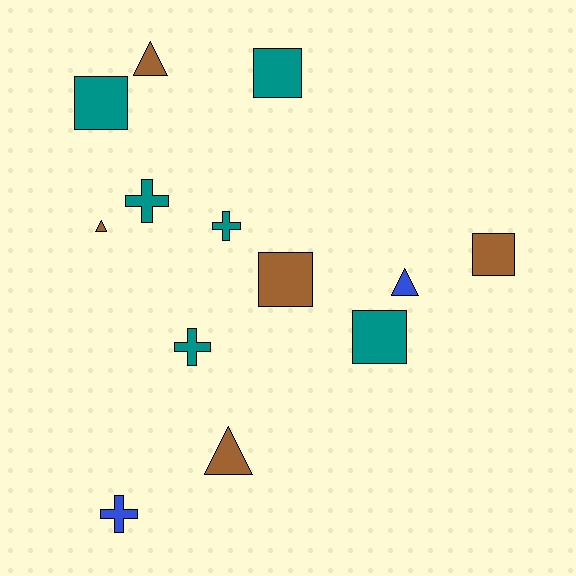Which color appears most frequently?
Teal, with 6 objects.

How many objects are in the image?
There are 13 objects.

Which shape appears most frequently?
Square, with 5 objects.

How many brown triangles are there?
There are 3 brown triangles.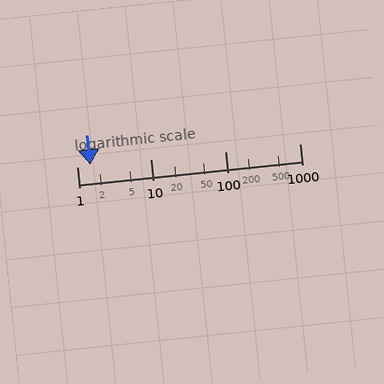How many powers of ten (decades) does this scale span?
The scale spans 3 decades, from 1 to 1000.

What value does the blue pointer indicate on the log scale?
The pointer indicates approximately 1.5.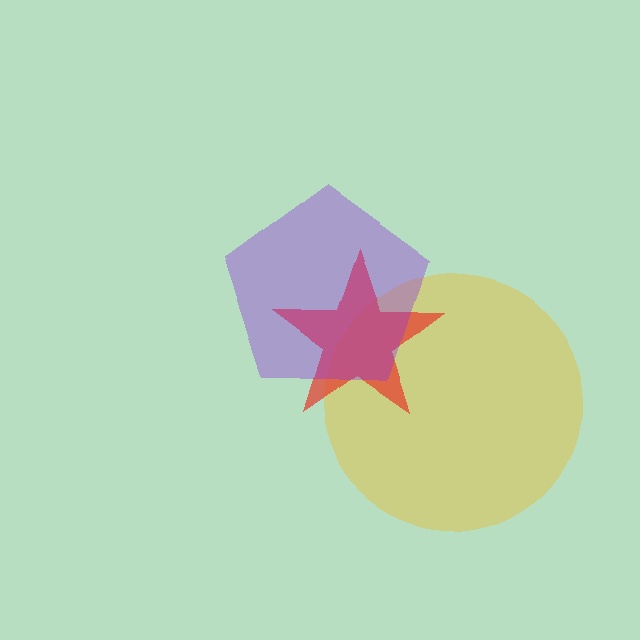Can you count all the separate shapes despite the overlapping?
Yes, there are 3 separate shapes.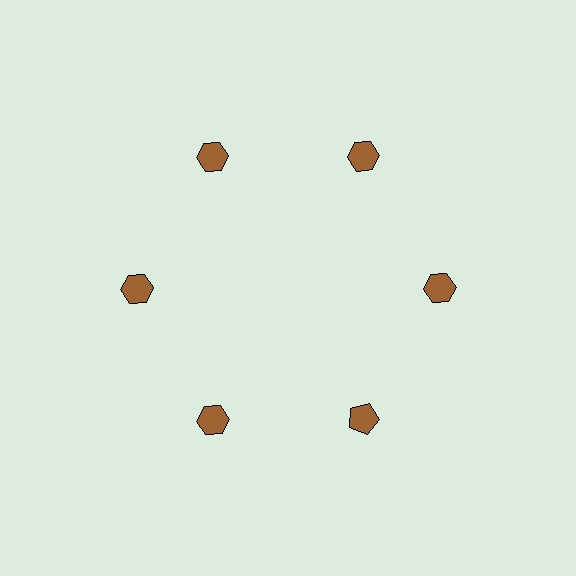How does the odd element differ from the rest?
It has a different shape: pentagon instead of hexagon.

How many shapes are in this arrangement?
There are 6 shapes arranged in a ring pattern.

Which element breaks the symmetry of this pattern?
The brown pentagon at roughly the 5 o'clock position breaks the symmetry. All other shapes are brown hexagons.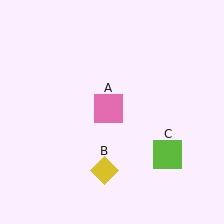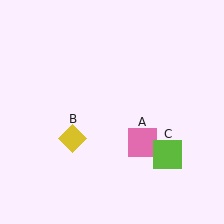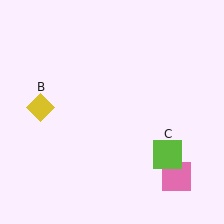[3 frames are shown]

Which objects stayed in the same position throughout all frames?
Lime square (object C) remained stationary.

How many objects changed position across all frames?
2 objects changed position: pink square (object A), yellow diamond (object B).